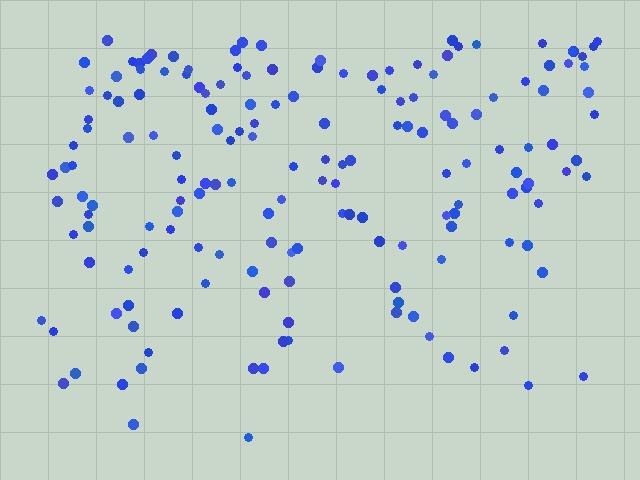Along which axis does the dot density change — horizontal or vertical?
Vertical.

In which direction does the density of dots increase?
From bottom to top, with the top side densest.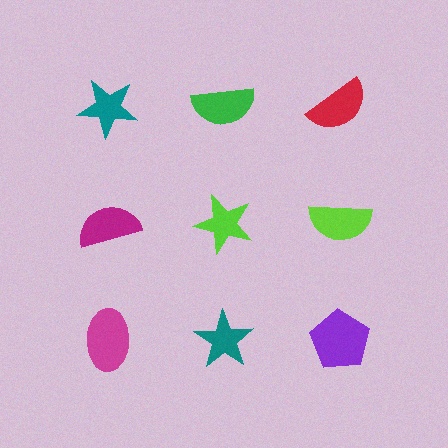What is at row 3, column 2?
A teal star.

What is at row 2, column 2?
A lime star.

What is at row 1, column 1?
A teal star.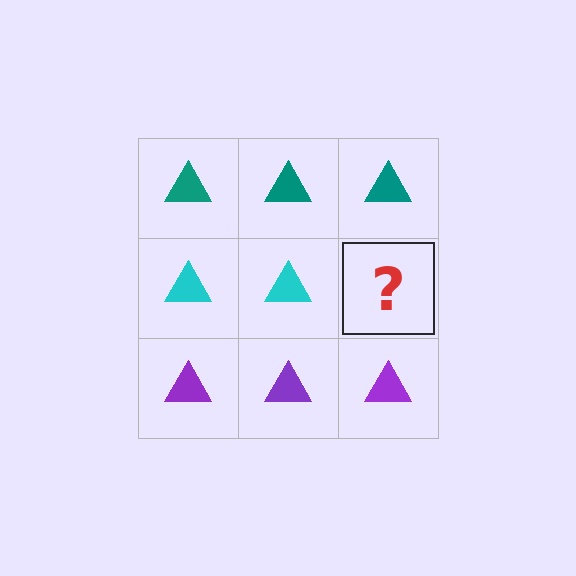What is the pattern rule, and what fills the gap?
The rule is that each row has a consistent color. The gap should be filled with a cyan triangle.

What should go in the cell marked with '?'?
The missing cell should contain a cyan triangle.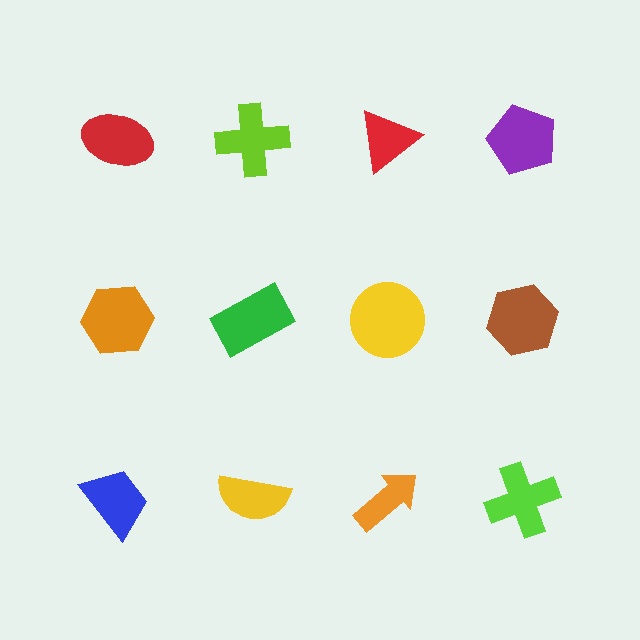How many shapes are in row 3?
4 shapes.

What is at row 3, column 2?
A yellow semicircle.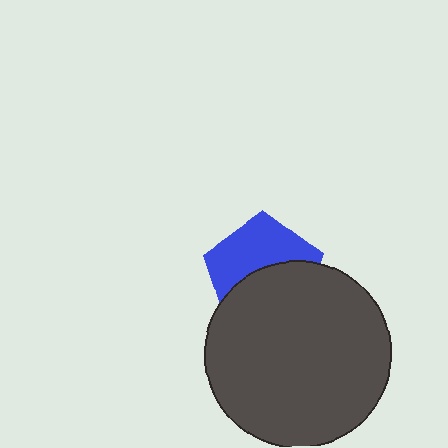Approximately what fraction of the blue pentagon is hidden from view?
Roughly 51% of the blue pentagon is hidden behind the dark gray circle.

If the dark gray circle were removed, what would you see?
You would see the complete blue pentagon.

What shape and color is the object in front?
The object in front is a dark gray circle.